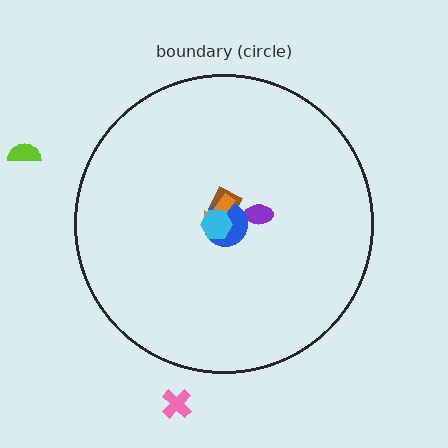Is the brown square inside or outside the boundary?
Inside.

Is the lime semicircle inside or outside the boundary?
Outside.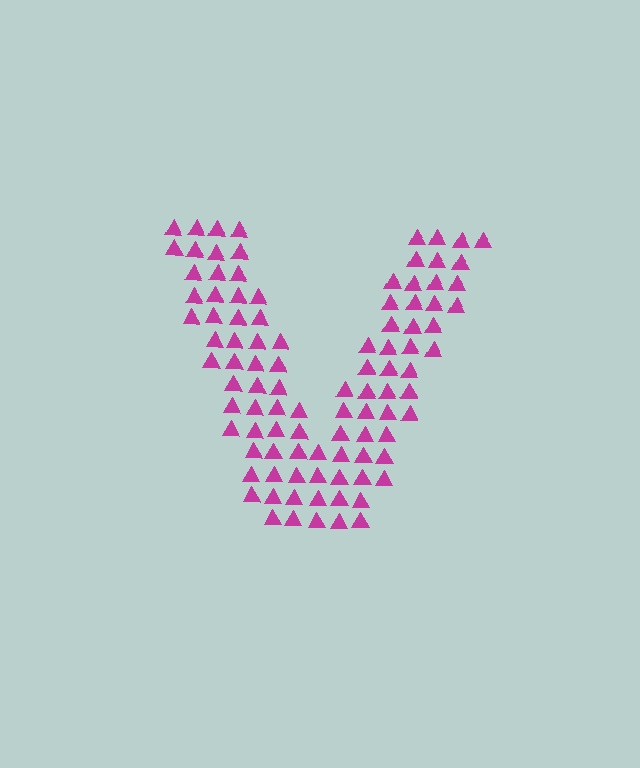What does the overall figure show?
The overall figure shows the letter V.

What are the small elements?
The small elements are triangles.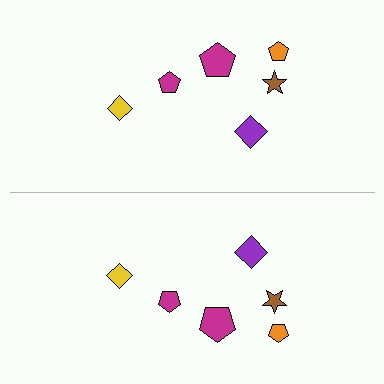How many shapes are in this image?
There are 12 shapes in this image.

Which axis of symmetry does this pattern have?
The pattern has a horizontal axis of symmetry running through the center of the image.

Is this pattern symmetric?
Yes, this pattern has bilateral (reflection) symmetry.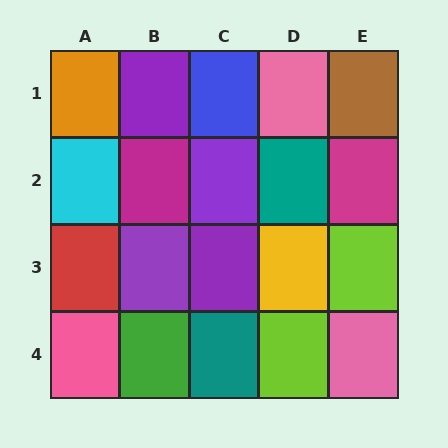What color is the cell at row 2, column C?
Purple.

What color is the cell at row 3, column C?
Purple.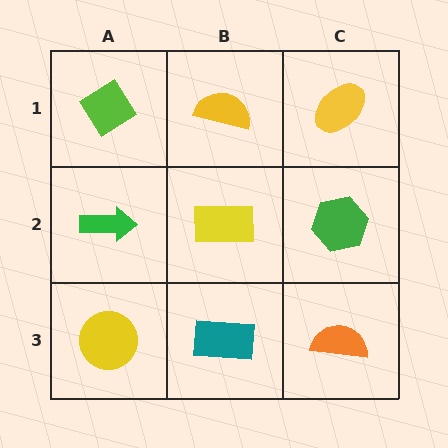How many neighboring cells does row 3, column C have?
2.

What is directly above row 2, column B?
A yellow semicircle.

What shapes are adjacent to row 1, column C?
A green hexagon (row 2, column C), a yellow semicircle (row 1, column B).